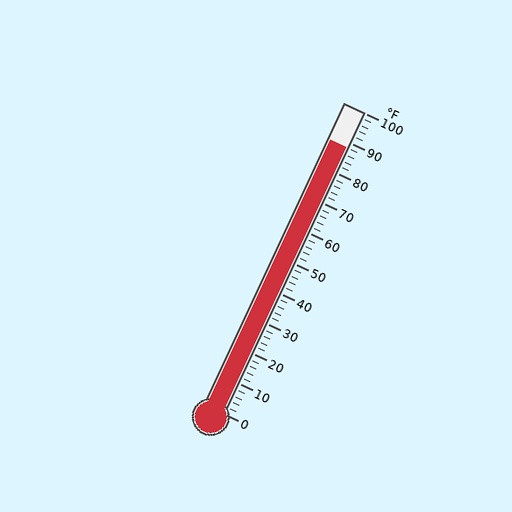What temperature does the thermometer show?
The thermometer shows approximately 88°F.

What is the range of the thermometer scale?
The thermometer scale ranges from 0°F to 100°F.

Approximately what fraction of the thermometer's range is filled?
The thermometer is filled to approximately 90% of its range.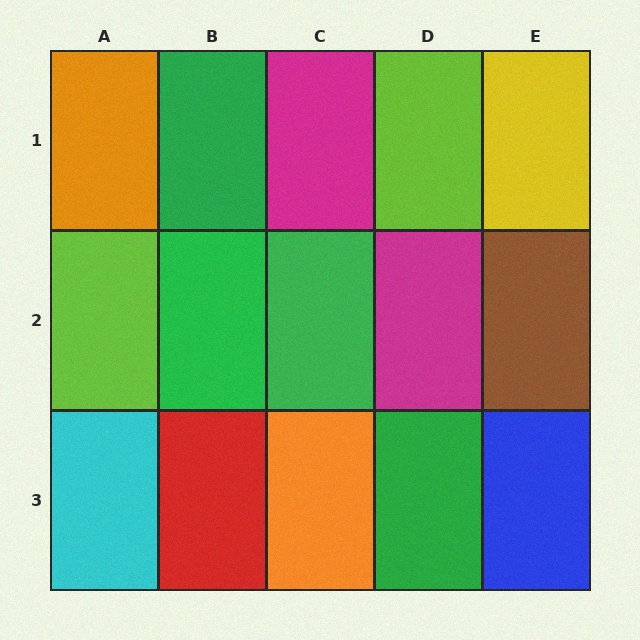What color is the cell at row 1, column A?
Orange.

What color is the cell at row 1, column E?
Yellow.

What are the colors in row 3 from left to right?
Cyan, red, orange, green, blue.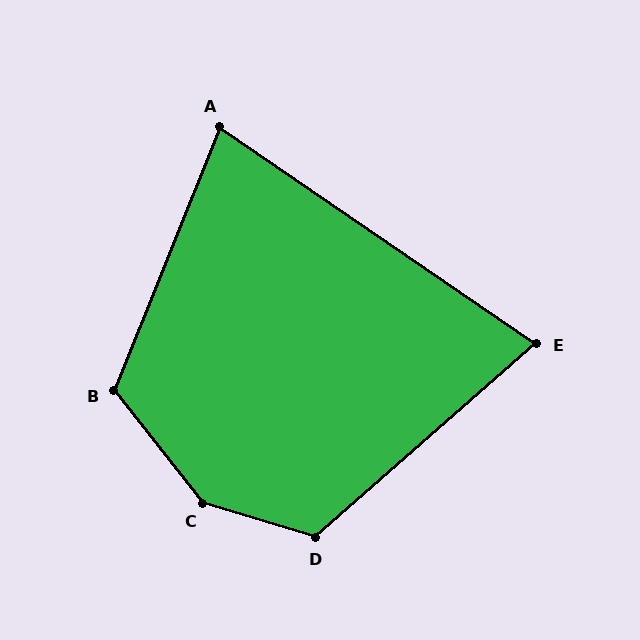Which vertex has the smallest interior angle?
E, at approximately 76 degrees.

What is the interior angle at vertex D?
Approximately 122 degrees (obtuse).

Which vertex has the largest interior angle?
C, at approximately 145 degrees.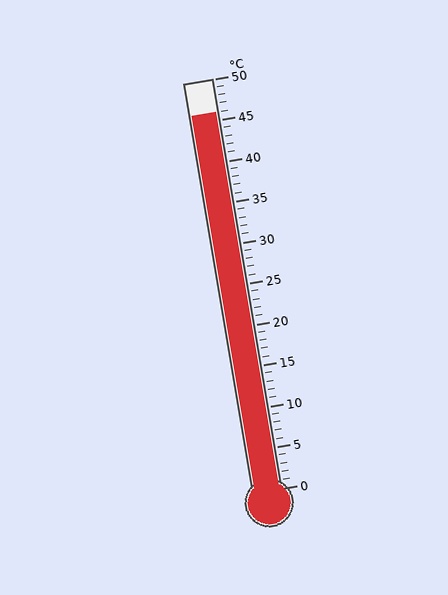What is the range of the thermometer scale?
The thermometer scale ranges from 0°C to 50°C.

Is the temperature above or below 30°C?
The temperature is above 30°C.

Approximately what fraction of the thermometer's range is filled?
The thermometer is filled to approximately 90% of its range.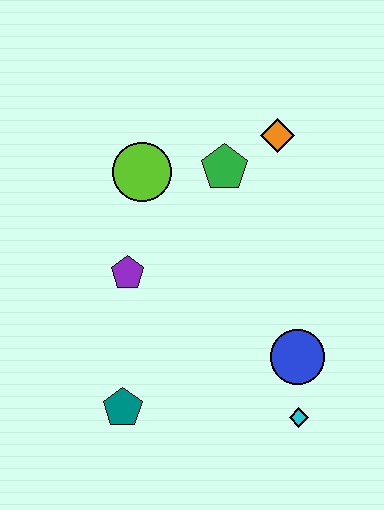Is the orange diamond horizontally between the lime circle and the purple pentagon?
No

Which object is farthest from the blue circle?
The lime circle is farthest from the blue circle.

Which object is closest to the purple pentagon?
The lime circle is closest to the purple pentagon.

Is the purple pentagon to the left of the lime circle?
Yes